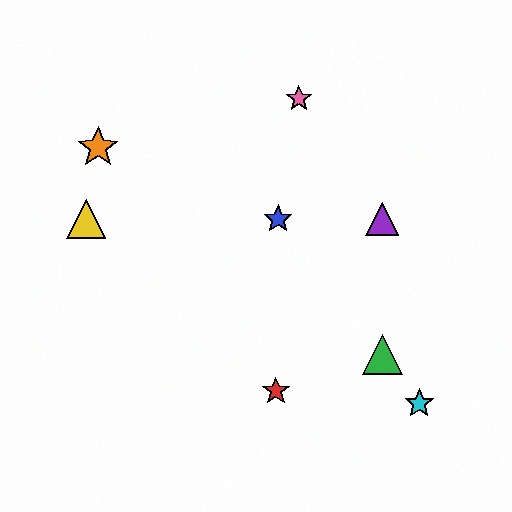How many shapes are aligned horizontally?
3 shapes (the blue star, the yellow triangle, the purple triangle) are aligned horizontally.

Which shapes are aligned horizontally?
The blue star, the yellow triangle, the purple triangle are aligned horizontally.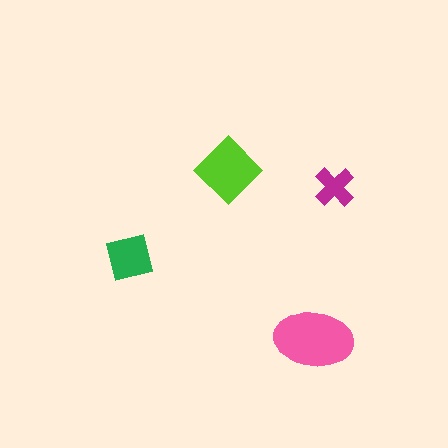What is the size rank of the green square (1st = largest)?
3rd.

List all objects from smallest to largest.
The magenta cross, the green square, the lime diamond, the pink ellipse.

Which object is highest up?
The lime diamond is topmost.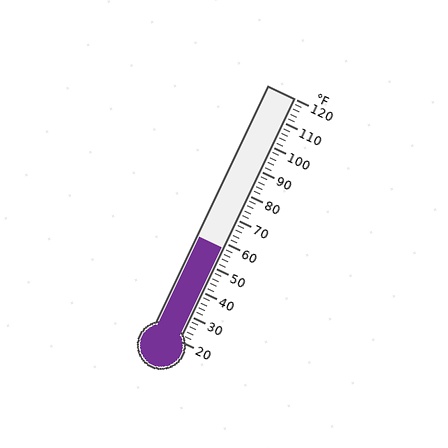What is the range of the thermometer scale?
The thermometer scale ranges from 20°F to 120°F.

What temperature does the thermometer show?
The thermometer shows approximately 58°F.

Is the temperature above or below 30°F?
The temperature is above 30°F.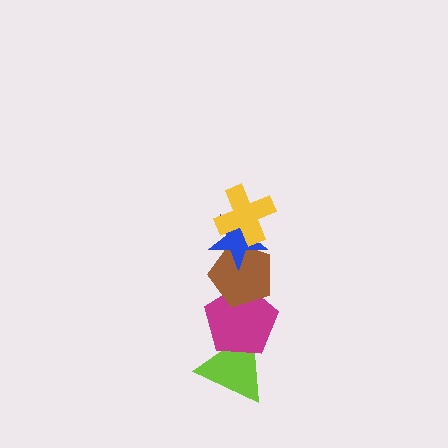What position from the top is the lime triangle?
The lime triangle is 5th from the top.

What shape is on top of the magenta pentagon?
The brown pentagon is on top of the magenta pentagon.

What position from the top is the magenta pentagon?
The magenta pentagon is 4th from the top.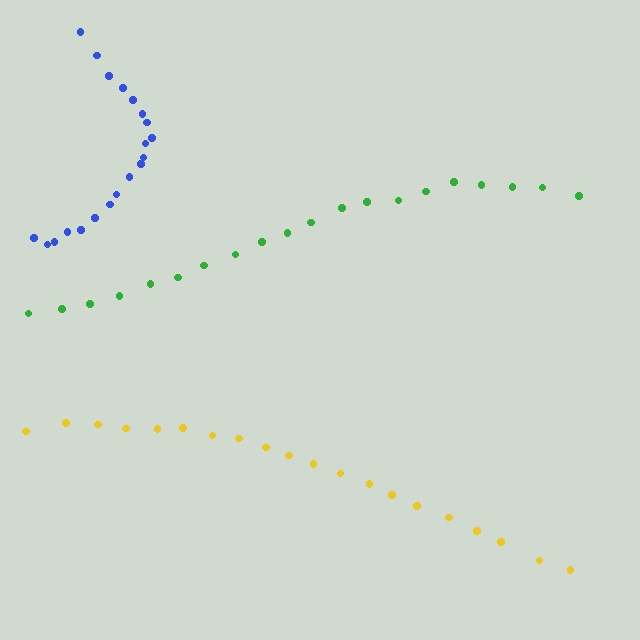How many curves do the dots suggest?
There are 3 distinct paths.